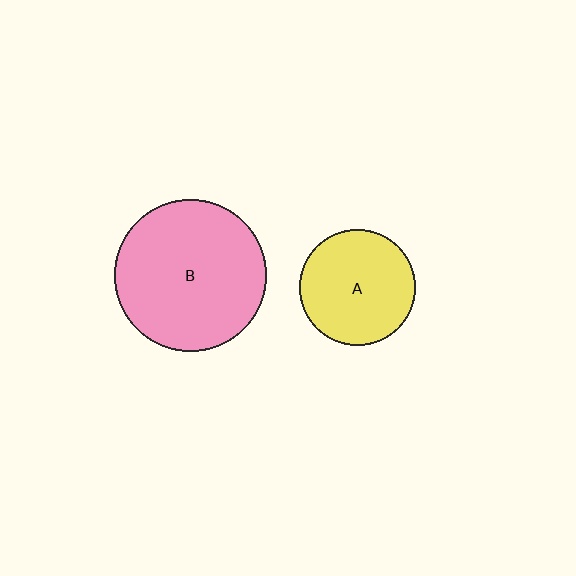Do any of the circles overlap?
No, none of the circles overlap.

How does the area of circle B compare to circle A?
Approximately 1.7 times.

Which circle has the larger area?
Circle B (pink).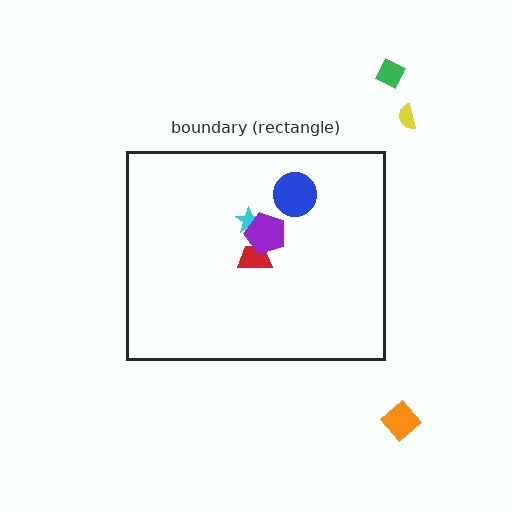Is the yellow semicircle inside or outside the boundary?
Outside.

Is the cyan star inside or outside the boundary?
Inside.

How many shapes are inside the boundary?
4 inside, 3 outside.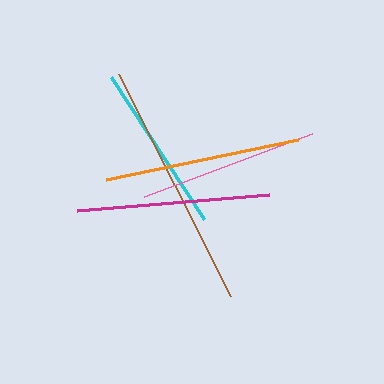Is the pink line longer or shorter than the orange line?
The orange line is longer than the pink line.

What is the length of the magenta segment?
The magenta segment is approximately 193 pixels long.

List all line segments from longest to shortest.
From longest to shortest: brown, orange, magenta, pink, cyan.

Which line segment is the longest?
The brown line is the longest at approximately 249 pixels.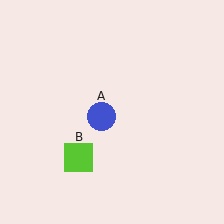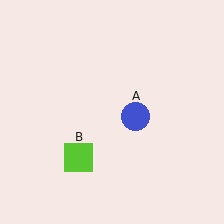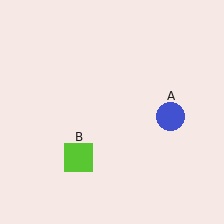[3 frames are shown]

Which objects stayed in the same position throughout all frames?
Lime square (object B) remained stationary.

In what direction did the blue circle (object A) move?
The blue circle (object A) moved right.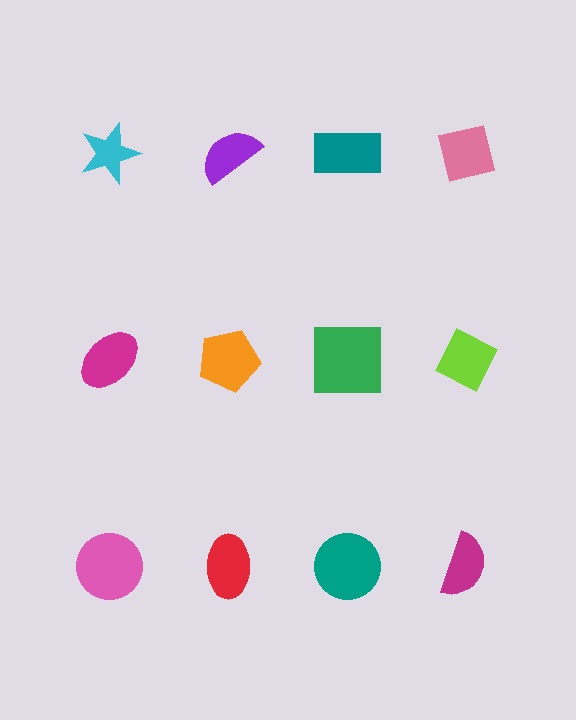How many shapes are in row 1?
4 shapes.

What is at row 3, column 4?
A magenta semicircle.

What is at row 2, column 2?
An orange pentagon.